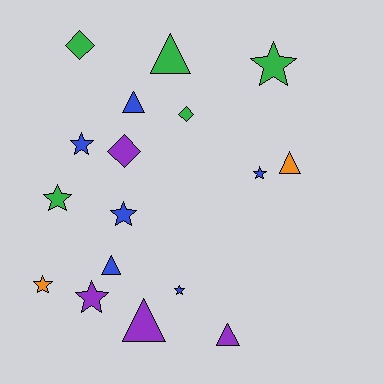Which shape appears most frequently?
Star, with 8 objects.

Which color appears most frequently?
Blue, with 6 objects.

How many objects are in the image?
There are 17 objects.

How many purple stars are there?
There is 1 purple star.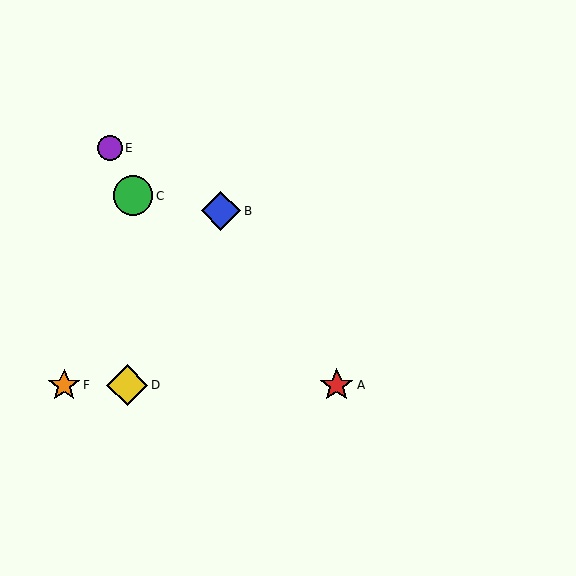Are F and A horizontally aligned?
Yes, both are at y≈385.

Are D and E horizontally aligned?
No, D is at y≈385 and E is at y≈148.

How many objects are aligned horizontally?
3 objects (A, D, F) are aligned horizontally.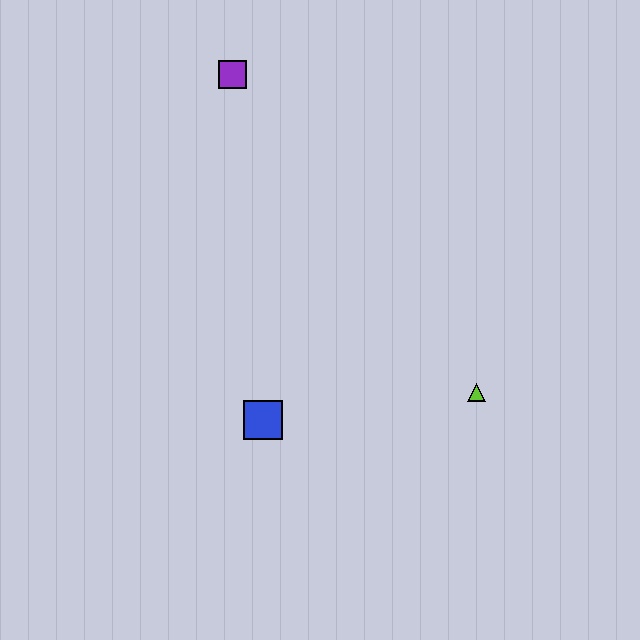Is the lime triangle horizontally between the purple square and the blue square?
No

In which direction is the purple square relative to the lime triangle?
The purple square is above the lime triangle.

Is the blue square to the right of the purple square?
Yes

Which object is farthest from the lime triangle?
The purple square is farthest from the lime triangle.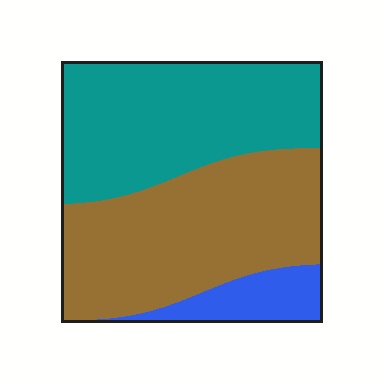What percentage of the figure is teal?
Teal takes up about two fifths (2/5) of the figure.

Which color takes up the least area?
Blue, at roughly 10%.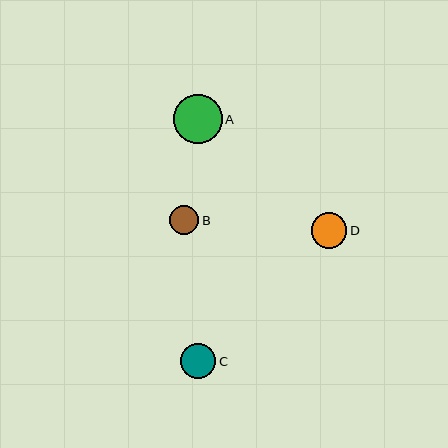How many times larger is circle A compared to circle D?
Circle A is approximately 1.4 times the size of circle D.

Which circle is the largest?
Circle A is the largest with a size of approximately 49 pixels.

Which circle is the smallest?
Circle B is the smallest with a size of approximately 30 pixels.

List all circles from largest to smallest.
From largest to smallest: A, D, C, B.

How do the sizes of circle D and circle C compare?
Circle D and circle C are approximately the same size.